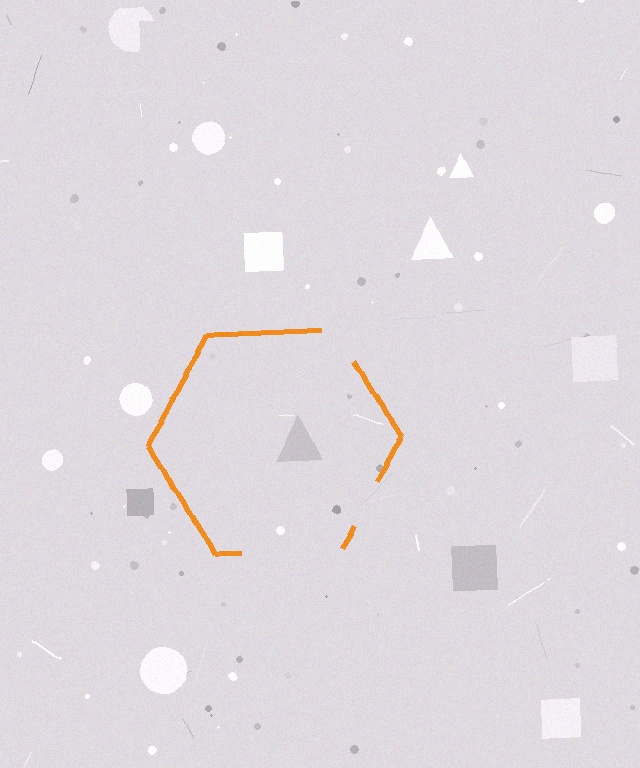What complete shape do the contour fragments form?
The contour fragments form a hexagon.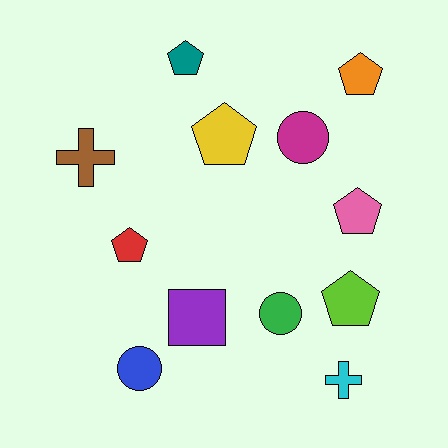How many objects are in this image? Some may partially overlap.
There are 12 objects.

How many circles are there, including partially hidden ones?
There are 3 circles.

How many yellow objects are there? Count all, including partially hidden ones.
There is 1 yellow object.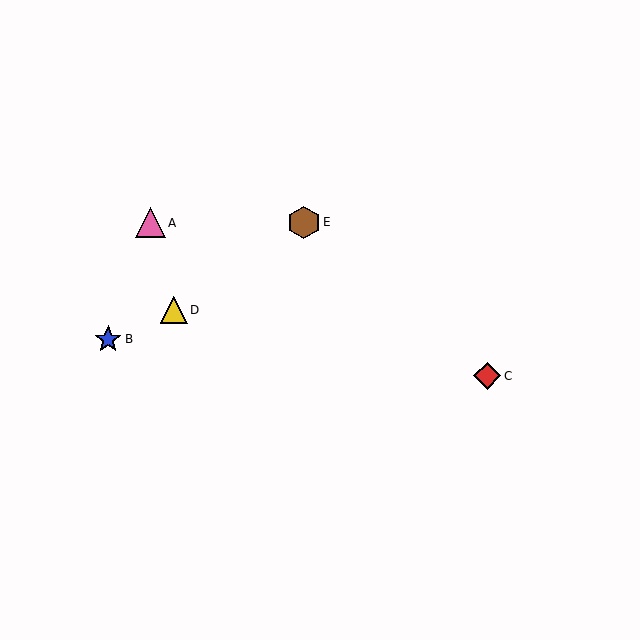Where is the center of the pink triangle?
The center of the pink triangle is at (150, 223).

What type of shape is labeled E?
Shape E is a brown hexagon.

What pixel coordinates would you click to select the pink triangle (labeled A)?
Click at (150, 223) to select the pink triangle A.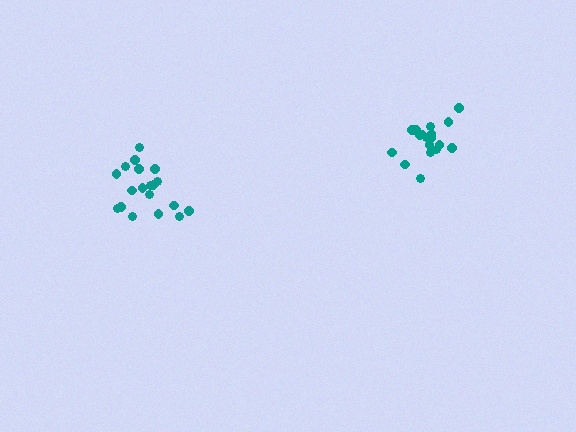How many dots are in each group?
Group 1: 18 dots, Group 2: 19 dots (37 total).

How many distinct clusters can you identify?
There are 2 distinct clusters.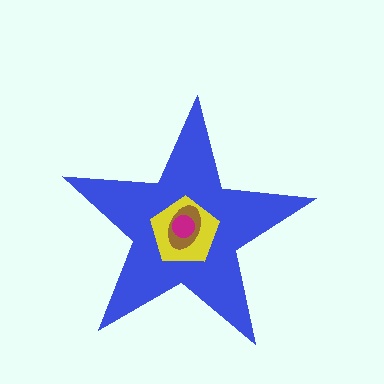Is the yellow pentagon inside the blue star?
Yes.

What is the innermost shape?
The magenta circle.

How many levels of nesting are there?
4.